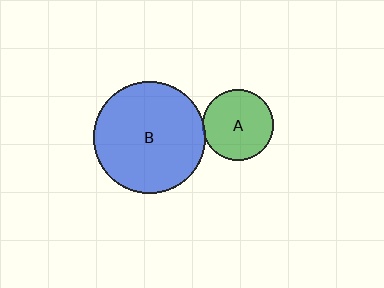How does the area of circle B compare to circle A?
Approximately 2.5 times.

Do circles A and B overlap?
Yes.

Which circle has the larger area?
Circle B (blue).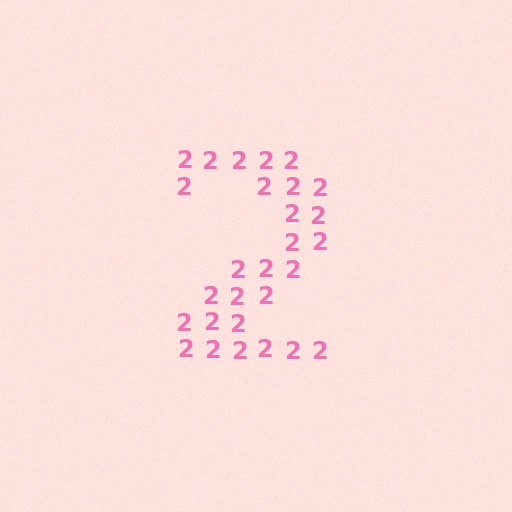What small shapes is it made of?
It is made of small digit 2's.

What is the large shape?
The large shape is the digit 2.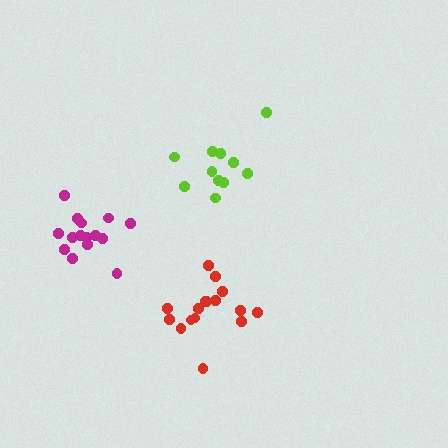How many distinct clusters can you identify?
There are 3 distinct clusters.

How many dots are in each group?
Group 1: 11 dots, Group 2: 15 dots, Group 3: 16 dots (42 total).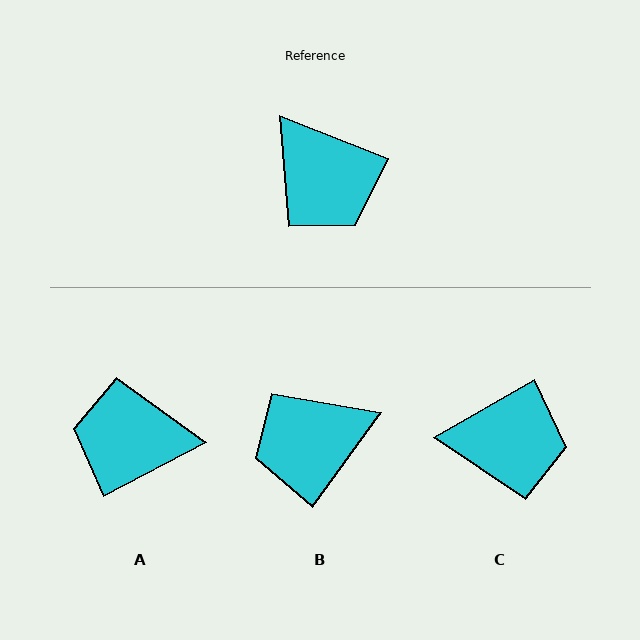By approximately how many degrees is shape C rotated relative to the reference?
Approximately 51 degrees counter-clockwise.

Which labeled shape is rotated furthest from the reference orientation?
A, about 131 degrees away.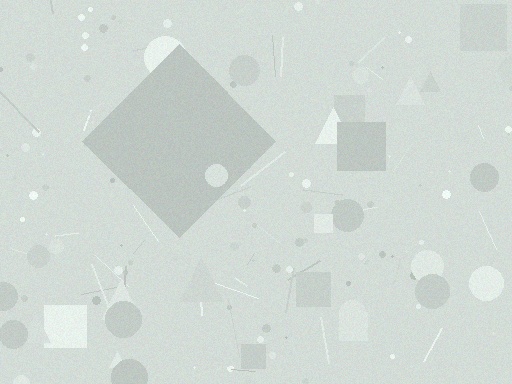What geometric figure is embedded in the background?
A diamond is embedded in the background.